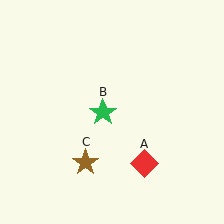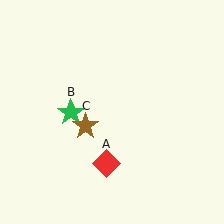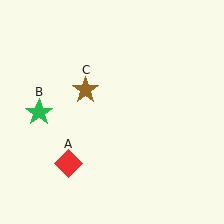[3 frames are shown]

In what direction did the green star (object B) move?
The green star (object B) moved left.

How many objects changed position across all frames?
3 objects changed position: red diamond (object A), green star (object B), brown star (object C).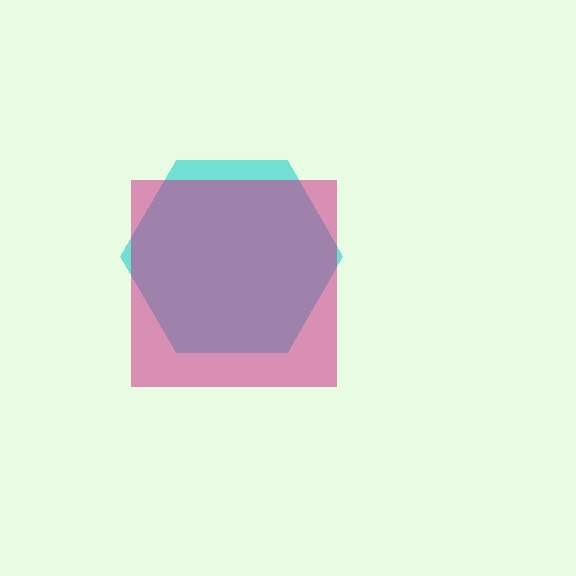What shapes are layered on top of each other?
The layered shapes are: a cyan hexagon, a magenta square.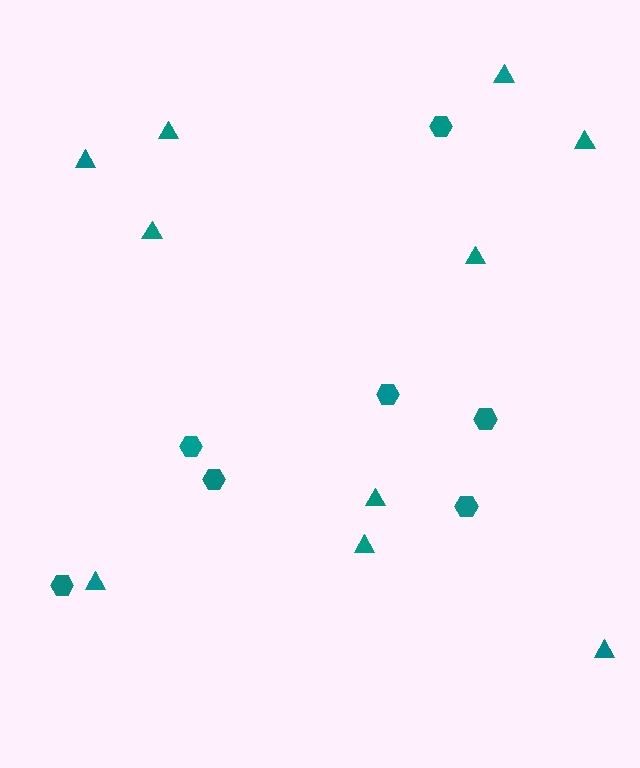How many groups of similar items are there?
There are 2 groups: one group of triangles (10) and one group of hexagons (7).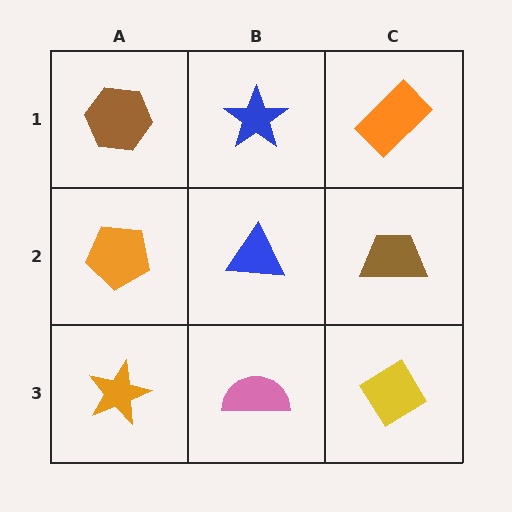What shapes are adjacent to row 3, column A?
An orange pentagon (row 2, column A), a pink semicircle (row 3, column B).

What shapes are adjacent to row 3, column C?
A brown trapezoid (row 2, column C), a pink semicircle (row 3, column B).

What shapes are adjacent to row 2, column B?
A blue star (row 1, column B), a pink semicircle (row 3, column B), an orange pentagon (row 2, column A), a brown trapezoid (row 2, column C).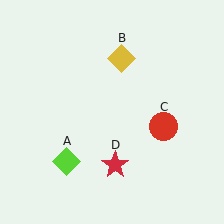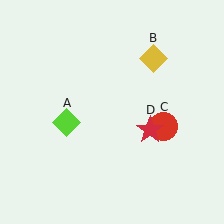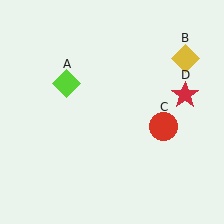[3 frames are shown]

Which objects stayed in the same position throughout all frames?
Red circle (object C) remained stationary.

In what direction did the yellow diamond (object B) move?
The yellow diamond (object B) moved right.